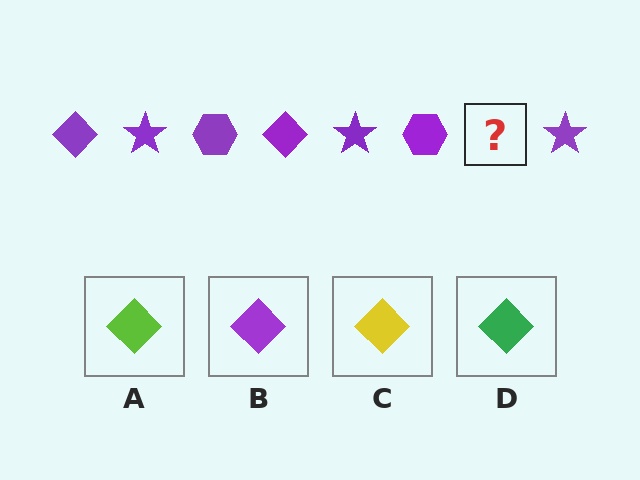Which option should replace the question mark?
Option B.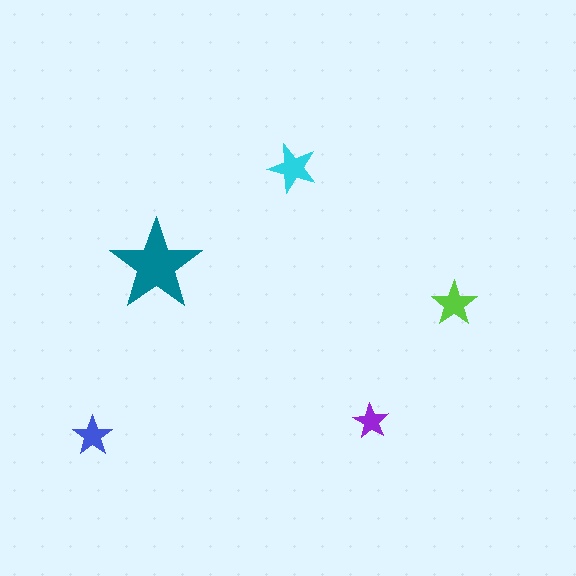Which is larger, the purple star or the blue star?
The blue one.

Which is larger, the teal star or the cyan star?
The teal one.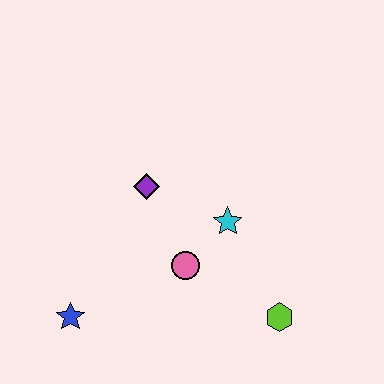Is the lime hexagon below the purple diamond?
Yes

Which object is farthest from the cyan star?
The blue star is farthest from the cyan star.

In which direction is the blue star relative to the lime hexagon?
The blue star is to the left of the lime hexagon.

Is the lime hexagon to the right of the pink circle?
Yes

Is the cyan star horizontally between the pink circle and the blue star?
No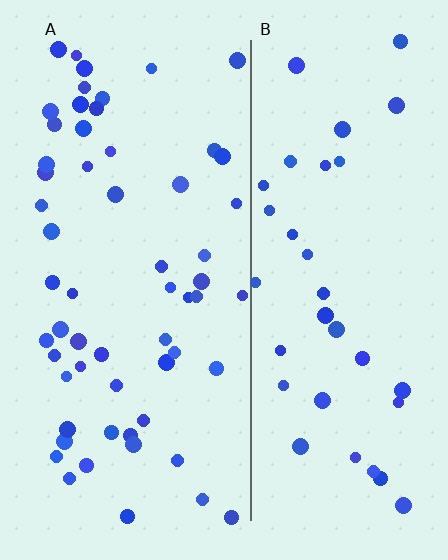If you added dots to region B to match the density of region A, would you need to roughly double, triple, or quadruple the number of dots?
Approximately double.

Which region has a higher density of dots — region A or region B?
A (the left).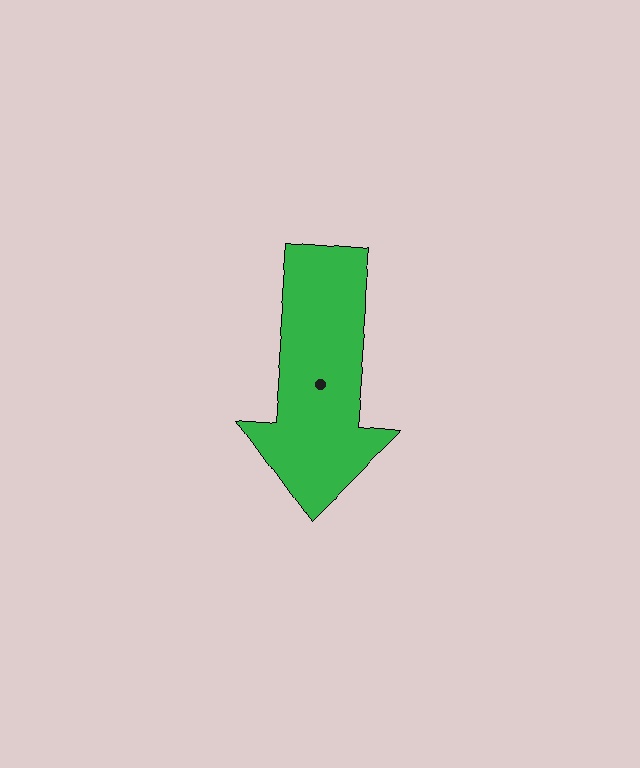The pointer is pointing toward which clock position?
Roughly 6 o'clock.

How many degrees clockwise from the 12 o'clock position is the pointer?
Approximately 185 degrees.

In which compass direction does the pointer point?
South.